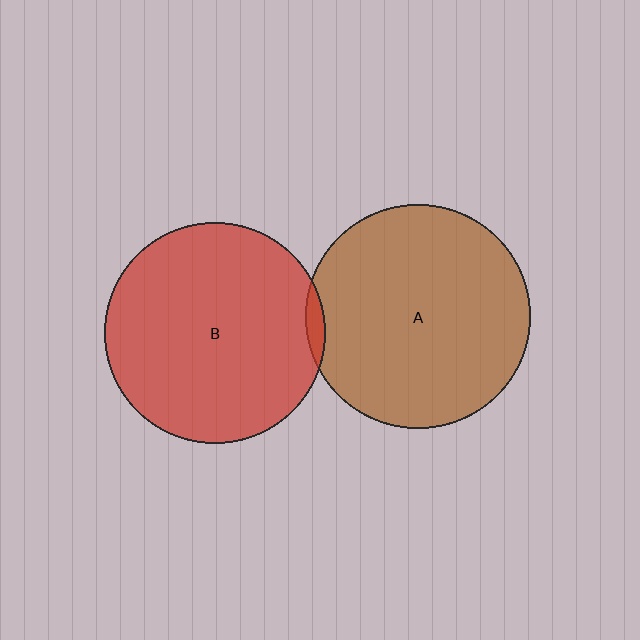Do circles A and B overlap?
Yes.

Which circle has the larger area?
Circle A (brown).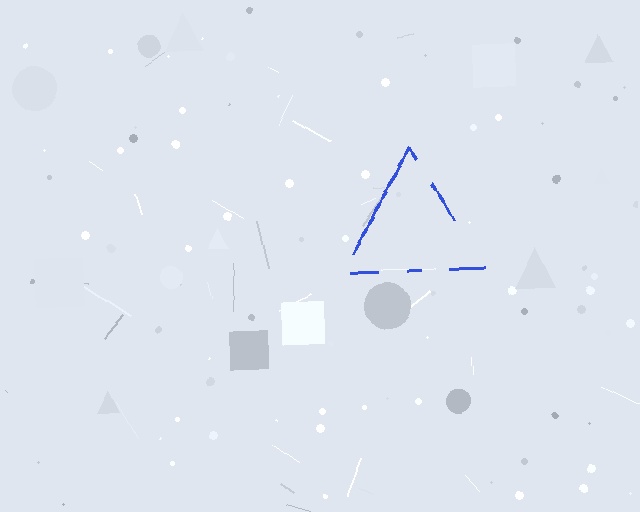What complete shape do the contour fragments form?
The contour fragments form a triangle.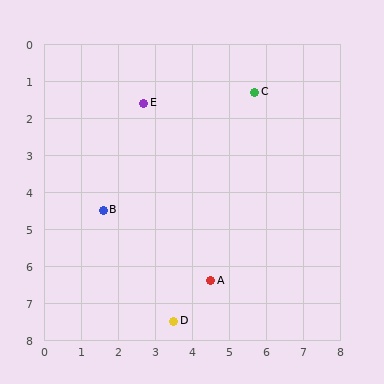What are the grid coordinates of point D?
Point D is at approximately (3.5, 7.5).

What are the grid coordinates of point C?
Point C is at approximately (5.7, 1.3).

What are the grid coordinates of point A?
Point A is at approximately (4.5, 6.4).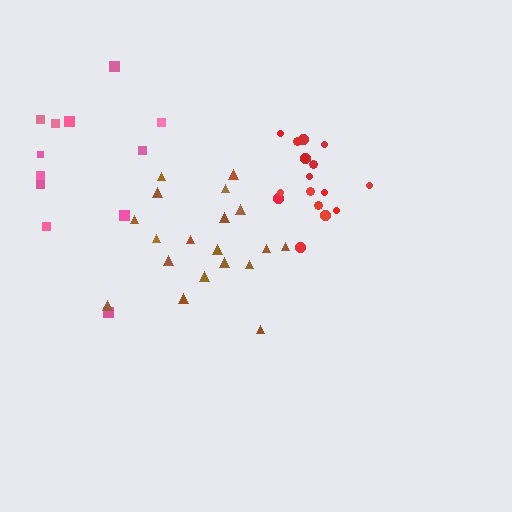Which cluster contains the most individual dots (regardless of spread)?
Brown (19).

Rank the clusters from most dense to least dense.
red, brown, pink.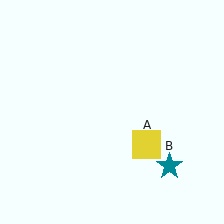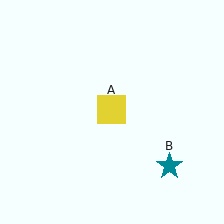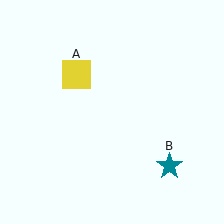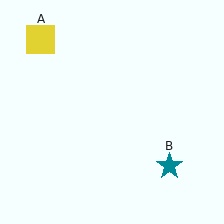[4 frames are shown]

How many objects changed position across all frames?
1 object changed position: yellow square (object A).